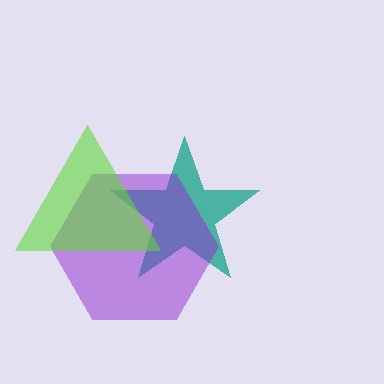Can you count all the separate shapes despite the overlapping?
Yes, there are 3 separate shapes.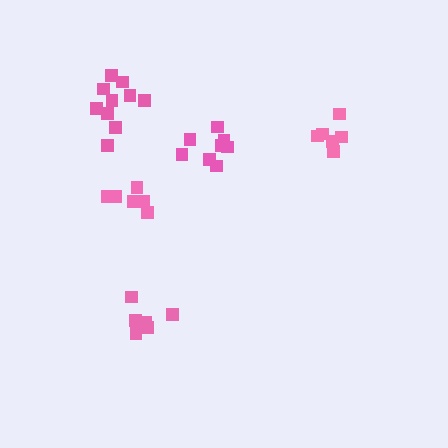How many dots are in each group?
Group 1: 10 dots, Group 2: 8 dots, Group 3: 7 dots, Group 4: 6 dots, Group 5: 6 dots (37 total).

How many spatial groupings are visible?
There are 5 spatial groupings.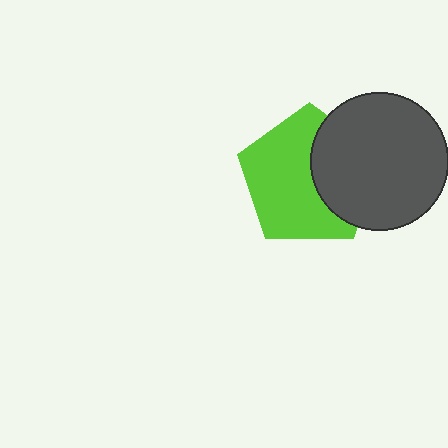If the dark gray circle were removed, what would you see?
You would see the complete lime pentagon.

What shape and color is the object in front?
The object in front is a dark gray circle.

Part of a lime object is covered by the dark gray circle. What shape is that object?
It is a pentagon.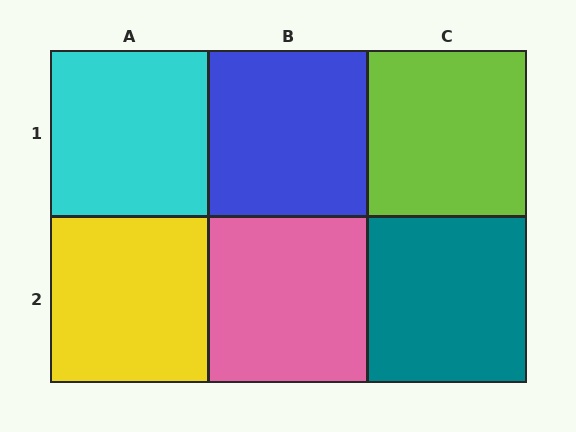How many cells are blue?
1 cell is blue.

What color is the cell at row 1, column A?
Cyan.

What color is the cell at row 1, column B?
Blue.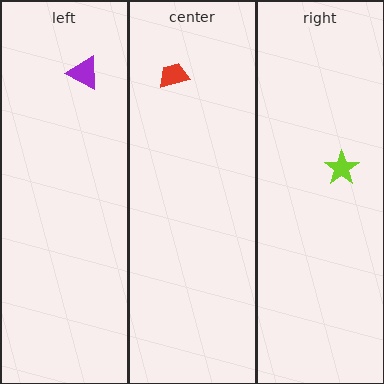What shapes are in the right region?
The lime star.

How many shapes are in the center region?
1.